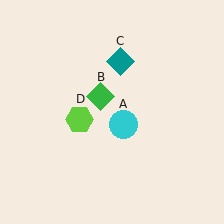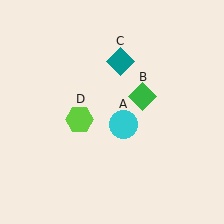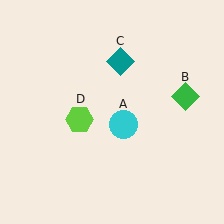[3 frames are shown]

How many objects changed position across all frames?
1 object changed position: green diamond (object B).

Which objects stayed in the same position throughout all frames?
Cyan circle (object A) and teal diamond (object C) and lime hexagon (object D) remained stationary.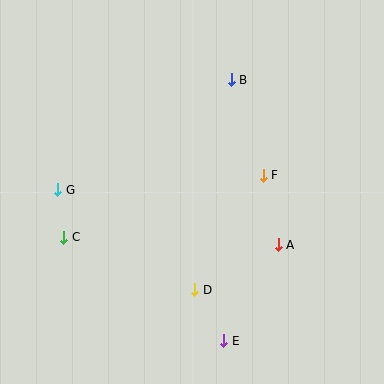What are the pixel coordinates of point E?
Point E is at (224, 341).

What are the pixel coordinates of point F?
Point F is at (263, 175).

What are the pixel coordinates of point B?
Point B is at (231, 80).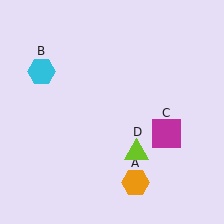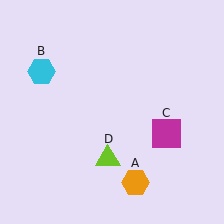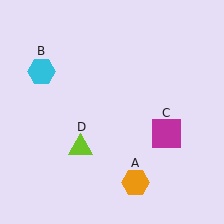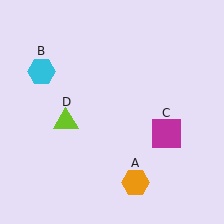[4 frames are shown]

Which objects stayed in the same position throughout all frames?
Orange hexagon (object A) and cyan hexagon (object B) and magenta square (object C) remained stationary.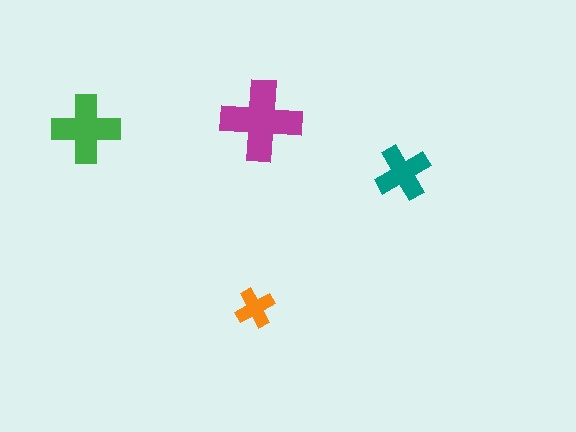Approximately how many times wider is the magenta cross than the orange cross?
About 2 times wider.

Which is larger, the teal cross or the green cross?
The green one.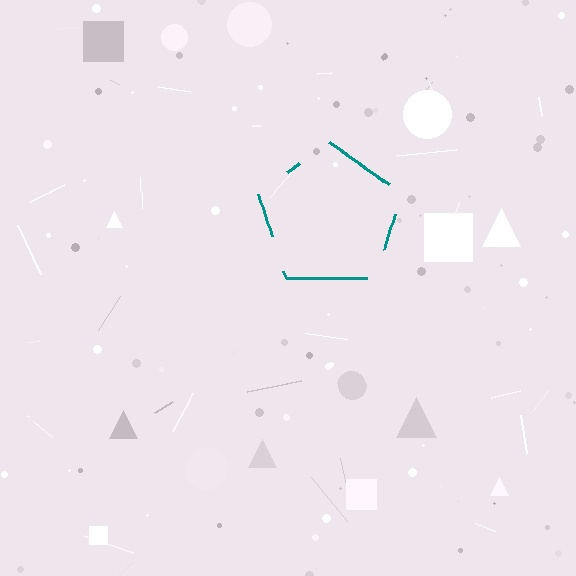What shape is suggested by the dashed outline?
The dashed outline suggests a pentagon.